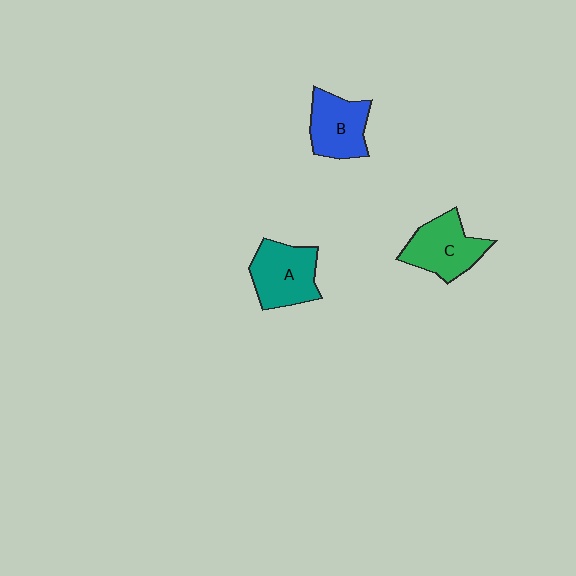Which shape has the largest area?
Shape A (teal).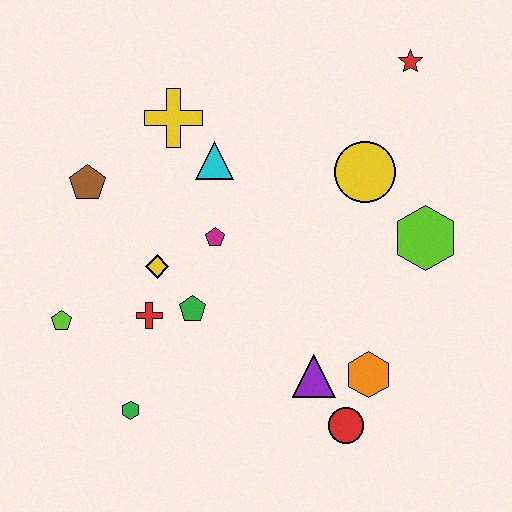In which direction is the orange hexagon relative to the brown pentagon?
The orange hexagon is to the right of the brown pentagon.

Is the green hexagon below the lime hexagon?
Yes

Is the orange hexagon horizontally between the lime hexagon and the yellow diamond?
Yes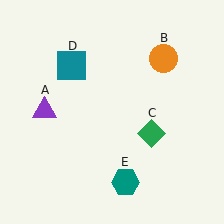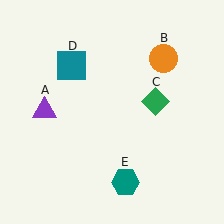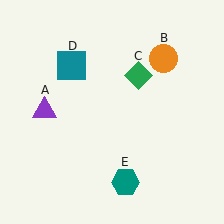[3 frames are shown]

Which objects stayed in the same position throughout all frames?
Purple triangle (object A) and orange circle (object B) and teal square (object D) and teal hexagon (object E) remained stationary.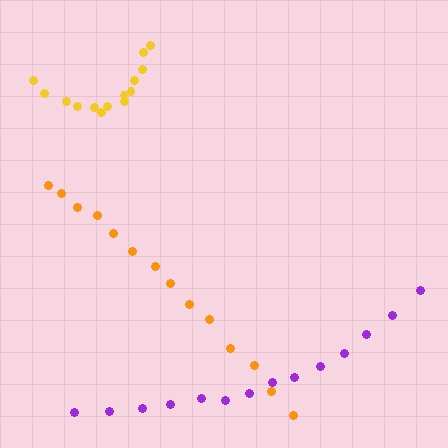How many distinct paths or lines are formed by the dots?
There are 3 distinct paths.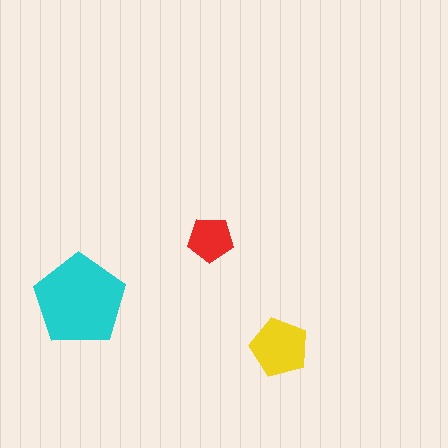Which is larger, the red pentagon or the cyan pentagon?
The cyan one.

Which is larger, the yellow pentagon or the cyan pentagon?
The cyan one.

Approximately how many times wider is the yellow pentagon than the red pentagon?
About 1.5 times wider.